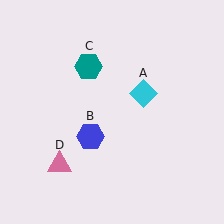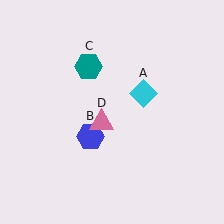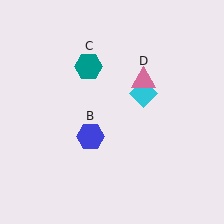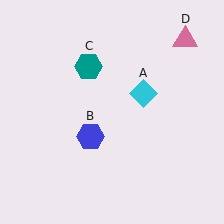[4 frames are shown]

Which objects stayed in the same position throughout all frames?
Cyan diamond (object A) and blue hexagon (object B) and teal hexagon (object C) remained stationary.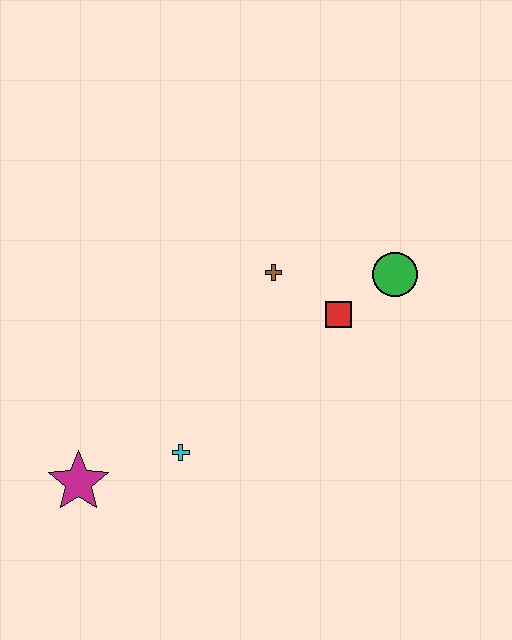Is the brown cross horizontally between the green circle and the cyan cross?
Yes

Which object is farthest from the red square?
The magenta star is farthest from the red square.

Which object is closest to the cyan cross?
The magenta star is closest to the cyan cross.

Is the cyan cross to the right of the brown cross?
No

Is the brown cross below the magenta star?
No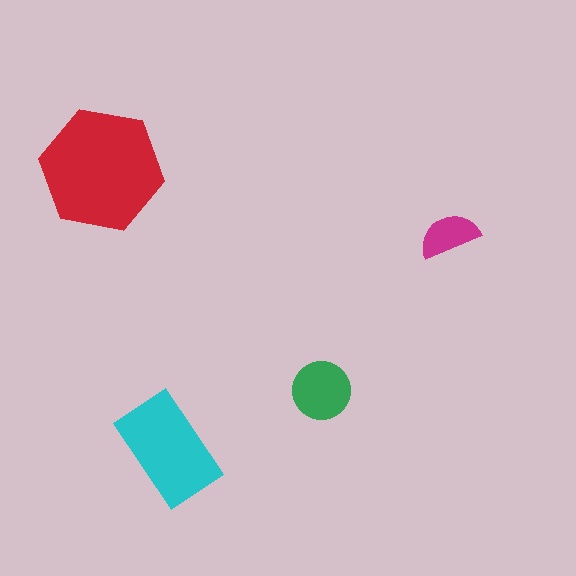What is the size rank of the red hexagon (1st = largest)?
1st.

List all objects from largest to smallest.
The red hexagon, the cyan rectangle, the green circle, the magenta semicircle.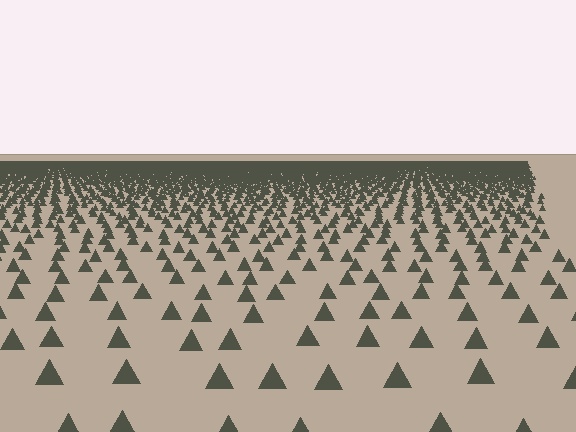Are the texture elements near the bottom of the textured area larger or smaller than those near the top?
Larger. Near the bottom, elements are closer to the viewer and appear at a bigger on-screen size.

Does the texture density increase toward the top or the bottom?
Density increases toward the top.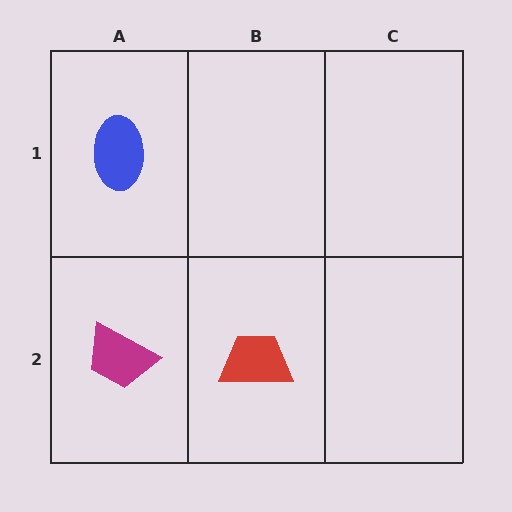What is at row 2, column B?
A red trapezoid.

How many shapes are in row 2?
2 shapes.